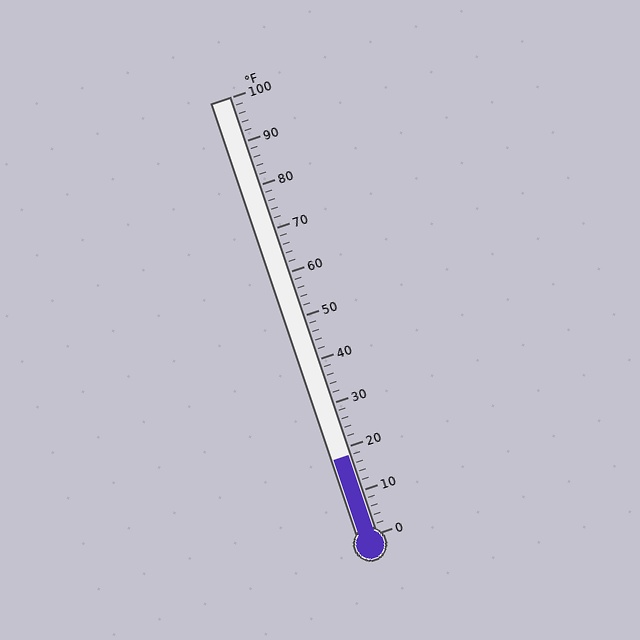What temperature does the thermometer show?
The thermometer shows approximately 18°F.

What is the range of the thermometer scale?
The thermometer scale ranges from 0°F to 100°F.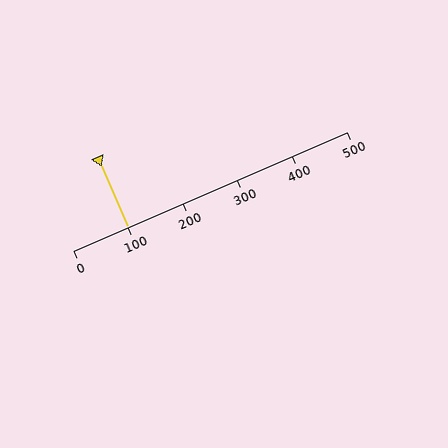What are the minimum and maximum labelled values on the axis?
The axis runs from 0 to 500.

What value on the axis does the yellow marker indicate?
The marker indicates approximately 100.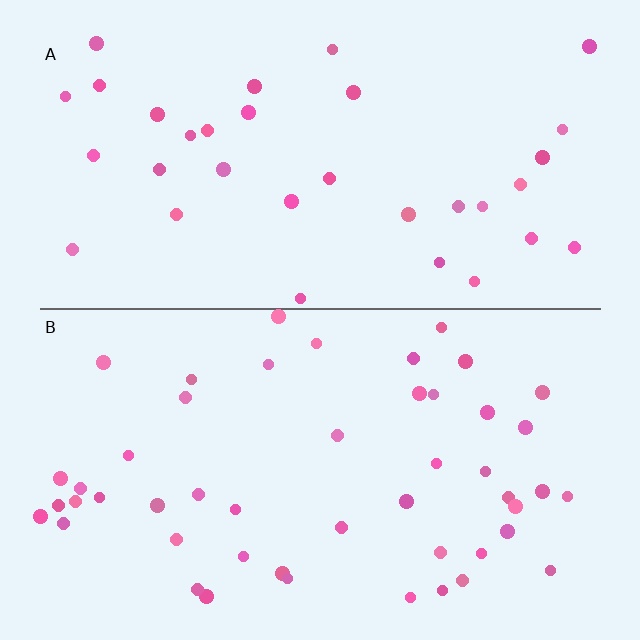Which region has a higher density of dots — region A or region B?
B (the bottom).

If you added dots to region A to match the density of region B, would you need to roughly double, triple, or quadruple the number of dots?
Approximately double.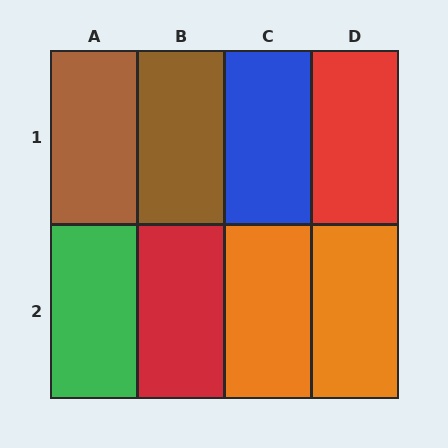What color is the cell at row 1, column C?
Blue.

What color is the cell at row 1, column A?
Brown.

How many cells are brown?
2 cells are brown.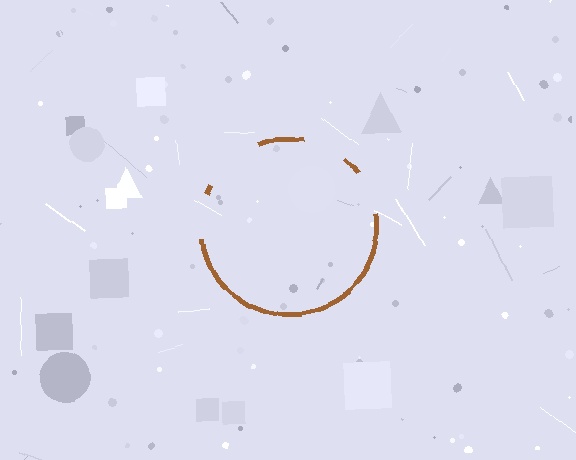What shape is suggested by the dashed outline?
The dashed outline suggests a circle.